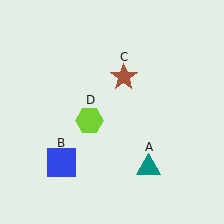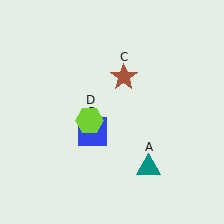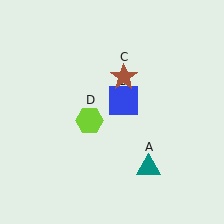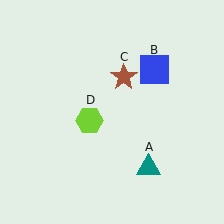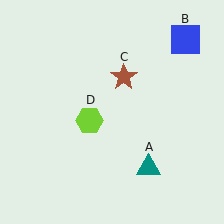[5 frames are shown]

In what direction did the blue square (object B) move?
The blue square (object B) moved up and to the right.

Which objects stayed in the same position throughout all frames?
Teal triangle (object A) and brown star (object C) and lime hexagon (object D) remained stationary.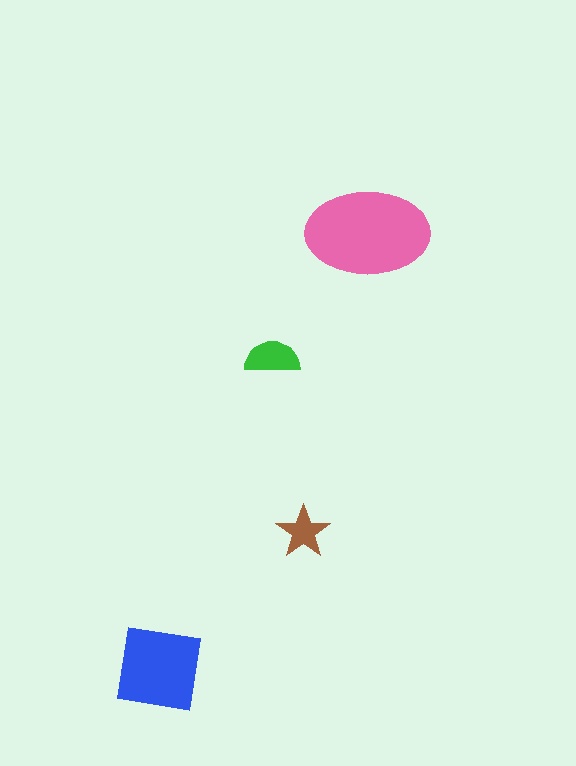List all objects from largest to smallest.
The pink ellipse, the blue square, the green semicircle, the brown star.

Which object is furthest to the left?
The blue square is leftmost.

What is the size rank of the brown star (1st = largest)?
4th.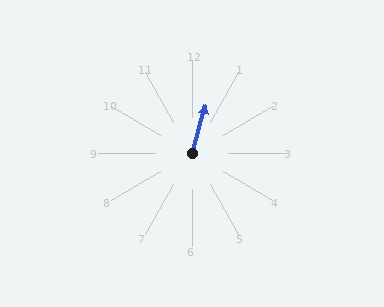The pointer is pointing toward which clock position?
Roughly 1 o'clock.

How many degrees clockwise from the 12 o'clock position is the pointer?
Approximately 16 degrees.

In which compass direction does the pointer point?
North.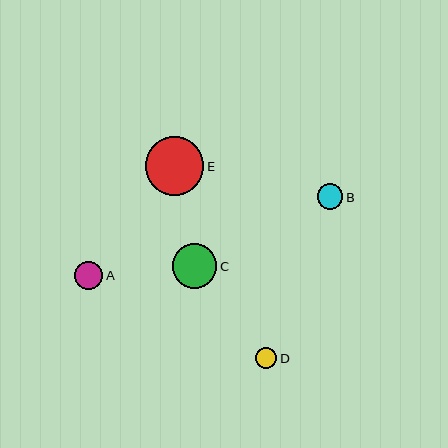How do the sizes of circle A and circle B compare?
Circle A and circle B are approximately the same size.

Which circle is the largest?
Circle E is the largest with a size of approximately 59 pixels.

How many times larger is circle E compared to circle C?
Circle E is approximately 1.3 times the size of circle C.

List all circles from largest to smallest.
From largest to smallest: E, C, A, B, D.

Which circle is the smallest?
Circle D is the smallest with a size of approximately 21 pixels.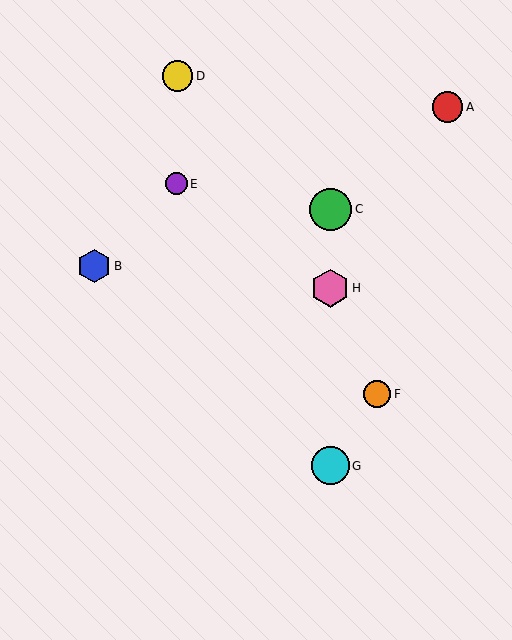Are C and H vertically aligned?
Yes, both are at x≈330.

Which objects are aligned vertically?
Objects C, G, H are aligned vertically.